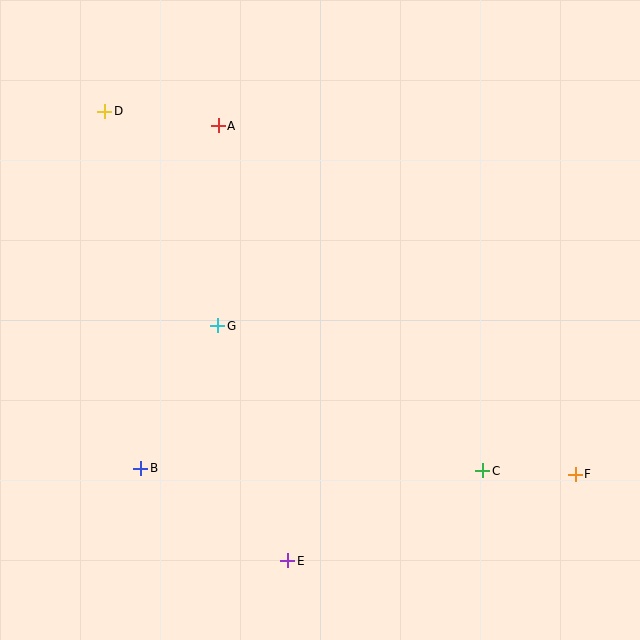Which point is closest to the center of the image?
Point G at (218, 326) is closest to the center.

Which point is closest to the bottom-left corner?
Point B is closest to the bottom-left corner.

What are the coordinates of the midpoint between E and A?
The midpoint between E and A is at (253, 343).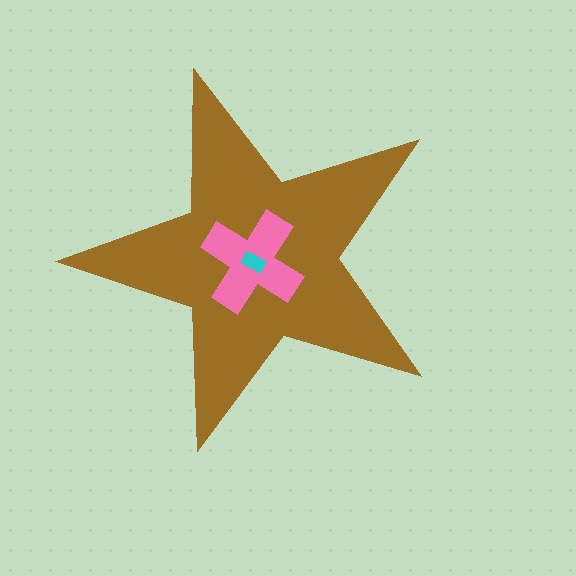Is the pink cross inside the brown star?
Yes.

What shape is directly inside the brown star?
The pink cross.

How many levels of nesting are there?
3.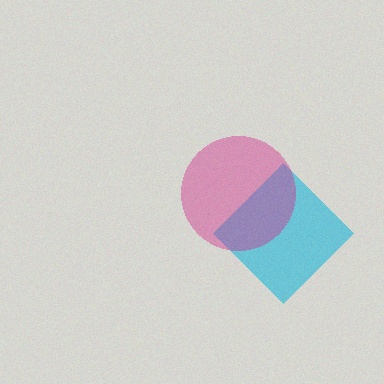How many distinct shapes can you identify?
There are 2 distinct shapes: a cyan diamond, a magenta circle.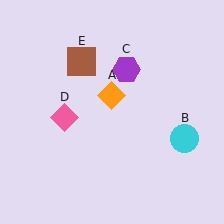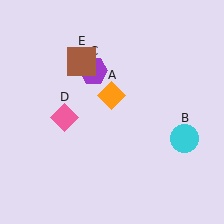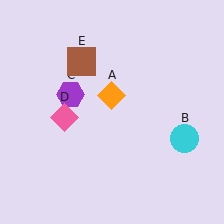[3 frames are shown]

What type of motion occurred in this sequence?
The purple hexagon (object C) rotated counterclockwise around the center of the scene.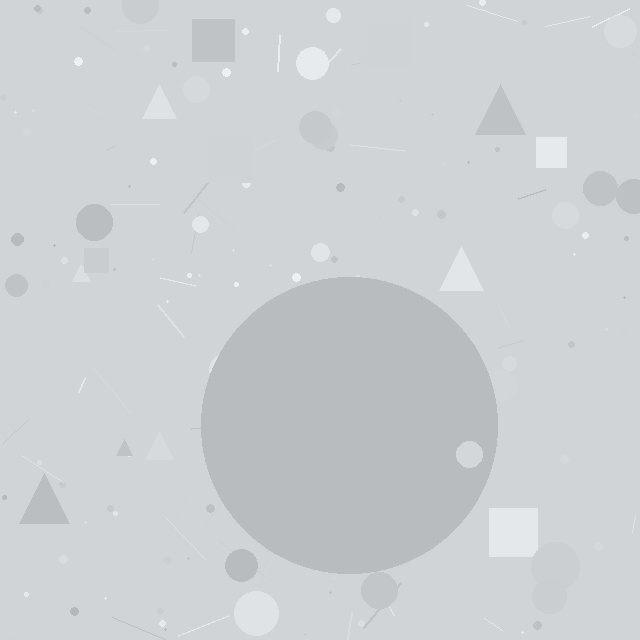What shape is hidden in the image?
A circle is hidden in the image.